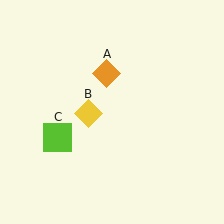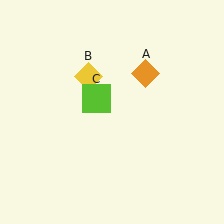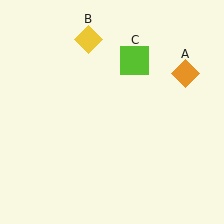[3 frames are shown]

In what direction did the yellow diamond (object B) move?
The yellow diamond (object B) moved up.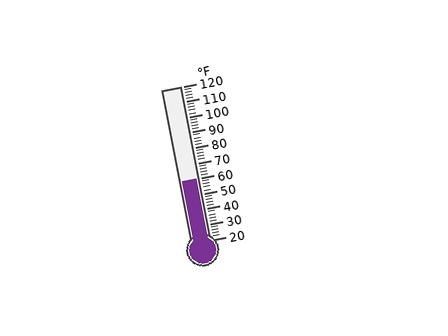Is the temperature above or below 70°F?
The temperature is below 70°F.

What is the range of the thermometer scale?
The thermometer scale ranges from 20°F to 120°F.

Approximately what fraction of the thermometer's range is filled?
The thermometer is filled to approximately 40% of its range.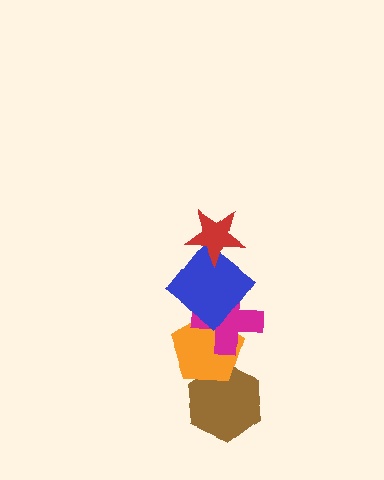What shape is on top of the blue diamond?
The red star is on top of the blue diamond.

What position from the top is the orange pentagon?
The orange pentagon is 4th from the top.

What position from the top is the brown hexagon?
The brown hexagon is 5th from the top.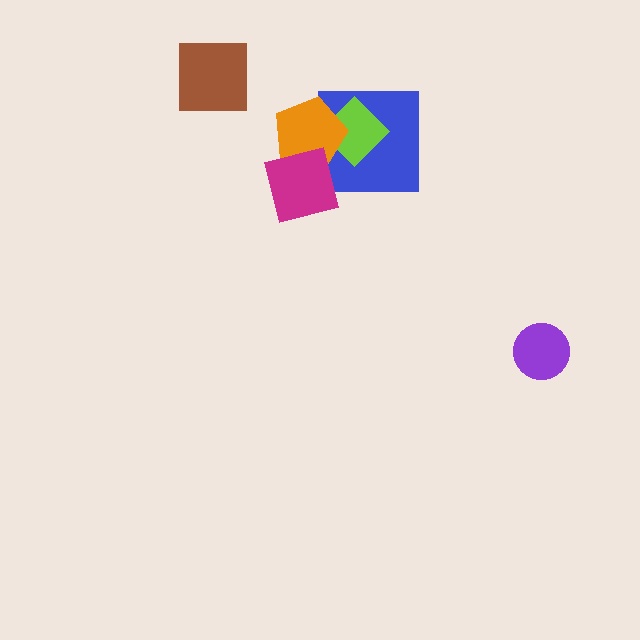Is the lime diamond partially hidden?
Yes, it is partially covered by another shape.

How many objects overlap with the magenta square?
2 objects overlap with the magenta square.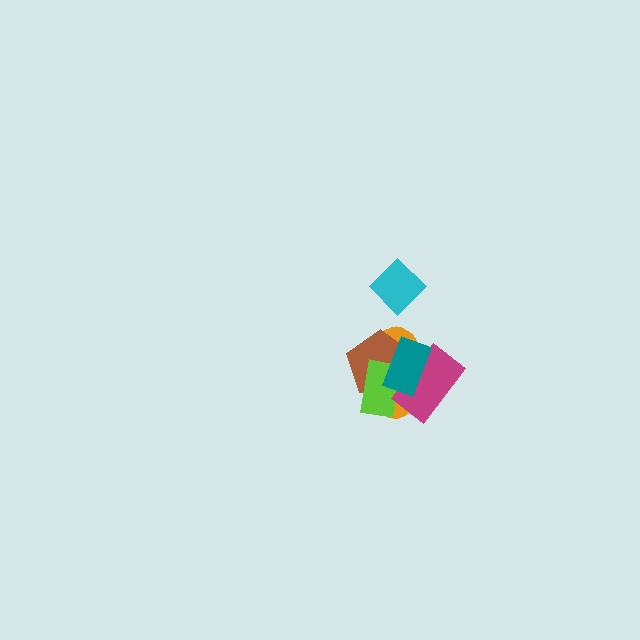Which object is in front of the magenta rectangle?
The teal rectangle is in front of the magenta rectangle.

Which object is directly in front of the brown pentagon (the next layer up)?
The lime rectangle is directly in front of the brown pentagon.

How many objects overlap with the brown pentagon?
4 objects overlap with the brown pentagon.